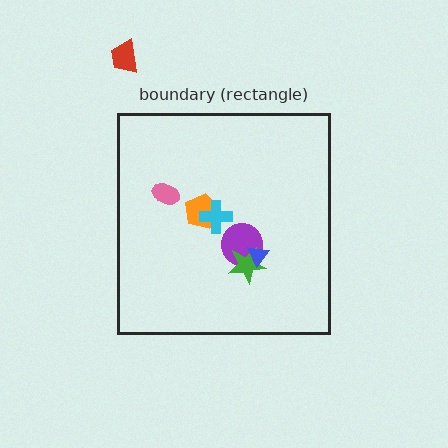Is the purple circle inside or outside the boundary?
Inside.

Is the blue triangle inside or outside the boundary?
Inside.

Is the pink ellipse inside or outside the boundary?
Inside.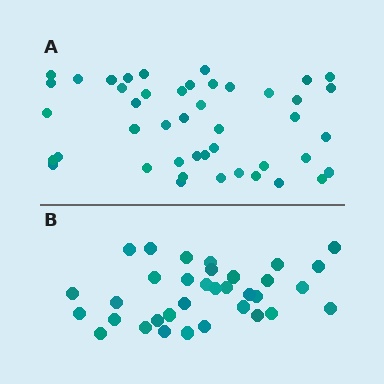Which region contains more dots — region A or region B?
Region A (the top region) has more dots.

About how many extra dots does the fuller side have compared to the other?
Region A has roughly 12 or so more dots than region B.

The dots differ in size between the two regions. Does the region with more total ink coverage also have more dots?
No. Region B has more total ink coverage because its dots are larger, but region A actually contains more individual dots. Total area can be misleading — the number of items is what matters here.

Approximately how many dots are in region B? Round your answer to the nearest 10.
About 30 dots. (The exact count is 34, which rounds to 30.)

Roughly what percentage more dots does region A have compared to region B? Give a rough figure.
About 30% more.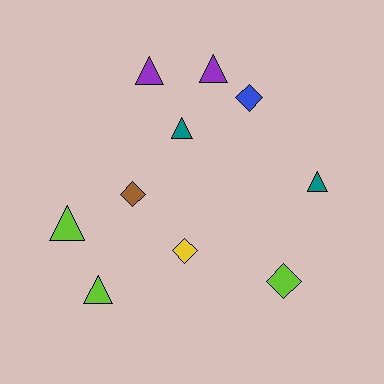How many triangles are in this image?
There are 6 triangles.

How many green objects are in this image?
There are no green objects.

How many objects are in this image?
There are 10 objects.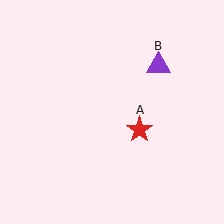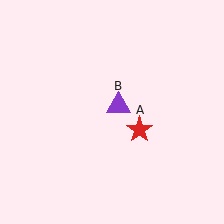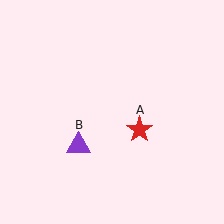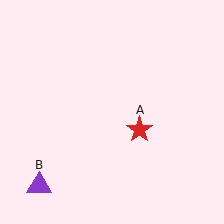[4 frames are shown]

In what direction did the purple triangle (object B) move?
The purple triangle (object B) moved down and to the left.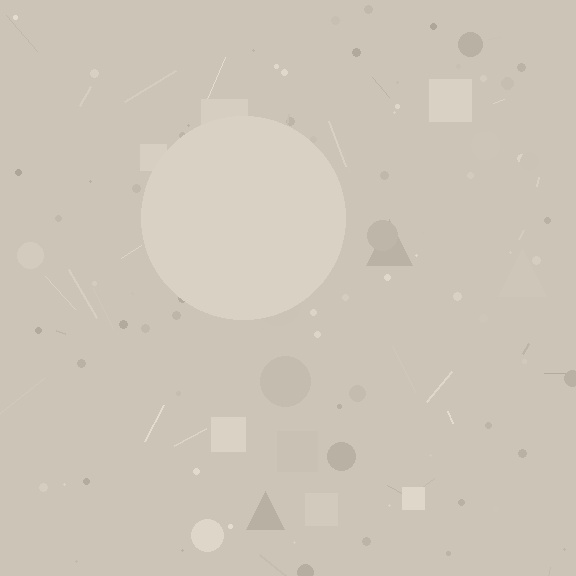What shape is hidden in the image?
A circle is hidden in the image.